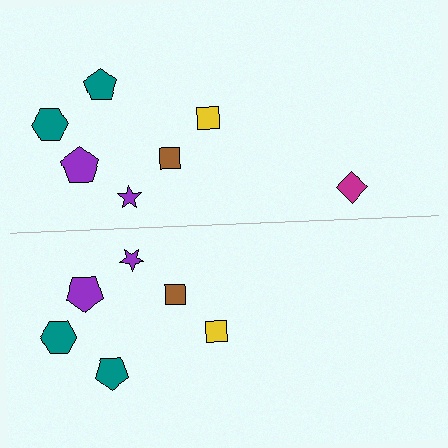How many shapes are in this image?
There are 13 shapes in this image.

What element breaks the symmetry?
A magenta diamond is missing from the bottom side.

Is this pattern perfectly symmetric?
No, the pattern is not perfectly symmetric. A magenta diamond is missing from the bottom side.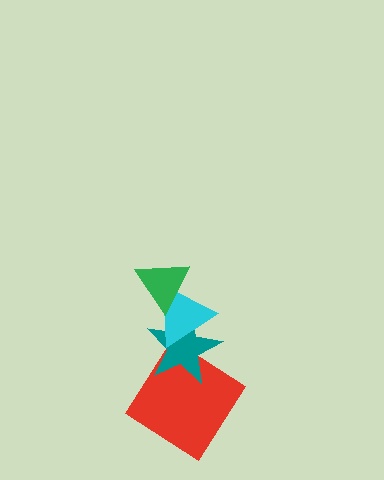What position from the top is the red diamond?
The red diamond is 4th from the top.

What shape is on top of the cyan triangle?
The green triangle is on top of the cyan triangle.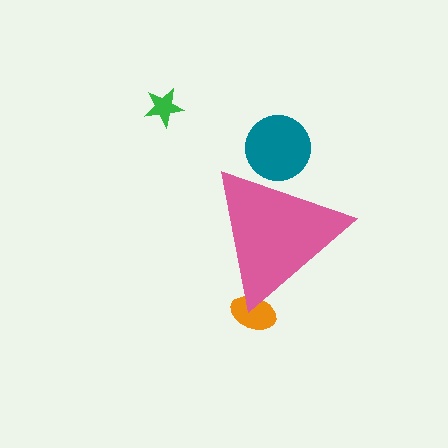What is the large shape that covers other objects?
A pink triangle.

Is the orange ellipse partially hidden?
Yes, the orange ellipse is partially hidden behind the pink triangle.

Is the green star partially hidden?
No, the green star is fully visible.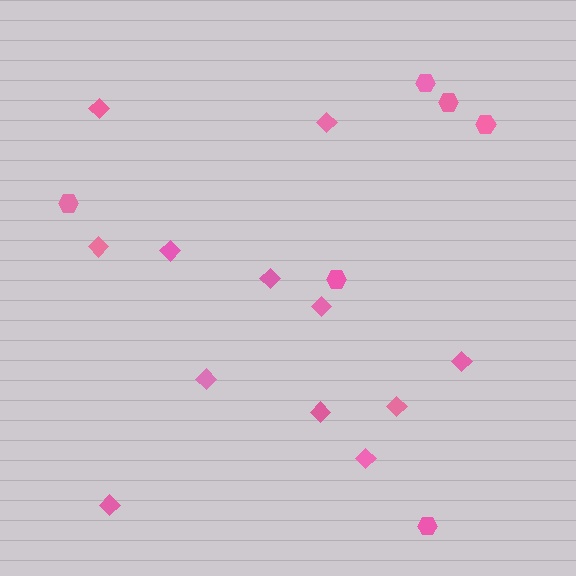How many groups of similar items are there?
There are 2 groups: one group of diamonds (12) and one group of hexagons (6).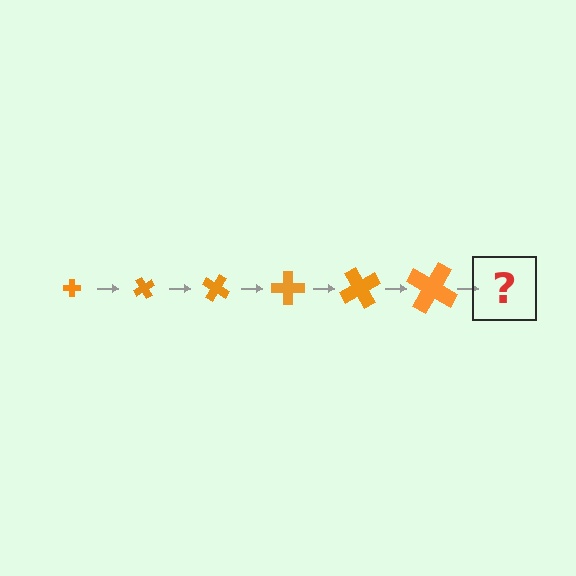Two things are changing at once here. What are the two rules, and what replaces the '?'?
The two rules are that the cross grows larger each step and it rotates 60 degrees each step. The '?' should be a cross, larger than the previous one and rotated 360 degrees from the start.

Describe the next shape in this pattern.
It should be a cross, larger than the previous one and rotated 360 degrees from the start.